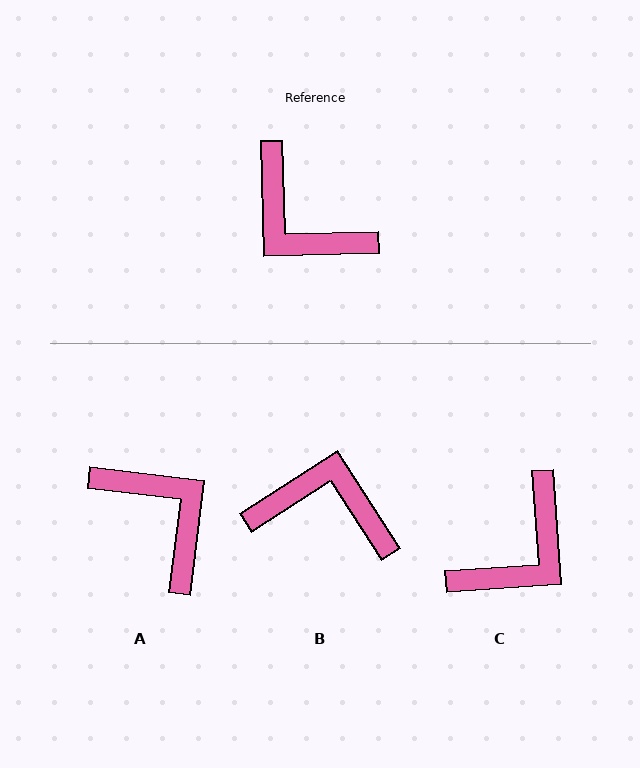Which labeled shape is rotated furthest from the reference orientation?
A, about 171 degrees away.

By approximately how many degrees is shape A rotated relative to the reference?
Approximately 171 degrees counter-clockwise.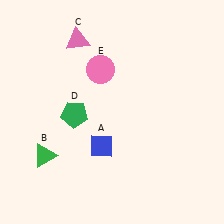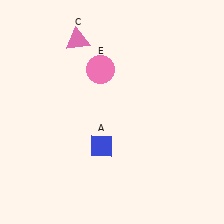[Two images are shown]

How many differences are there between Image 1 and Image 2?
There are 2 differences between the two images.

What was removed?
The green pentagon (D), the green triangle (B) were removed in Image 2.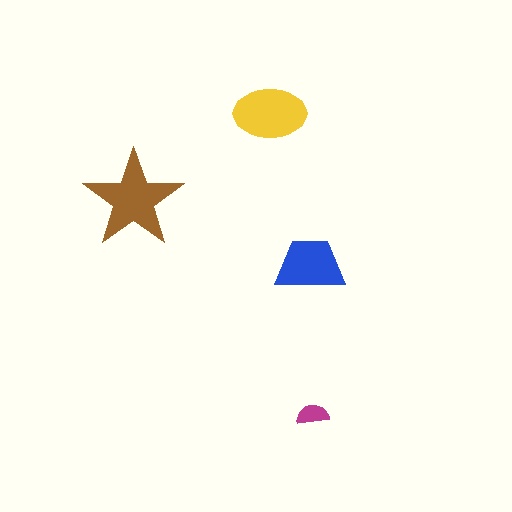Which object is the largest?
The brown star.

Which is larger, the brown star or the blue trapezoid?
The brown star.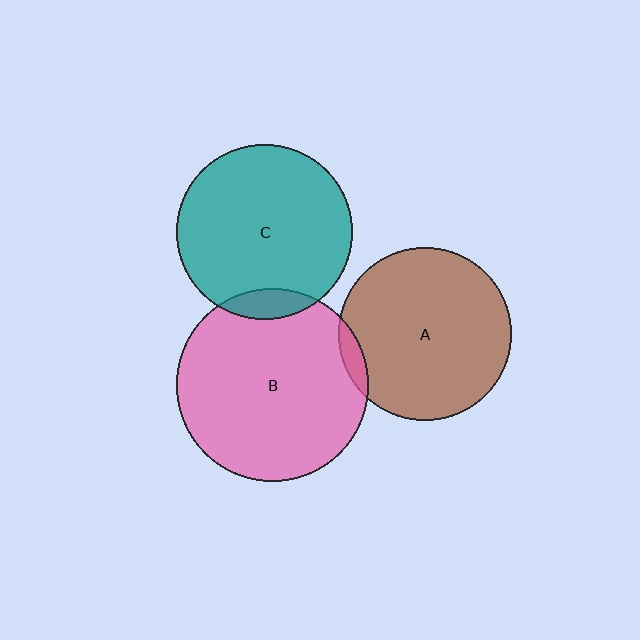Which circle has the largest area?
Circle B (pink).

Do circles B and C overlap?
Yes.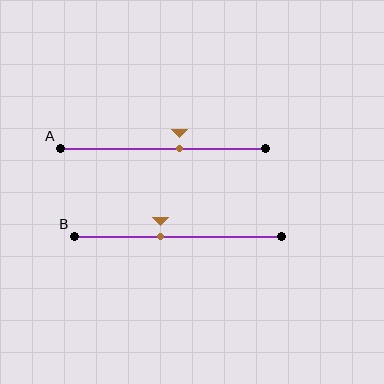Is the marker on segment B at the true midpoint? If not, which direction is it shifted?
No, the marker on segment B is shifted to the left by about 8% of the segment length.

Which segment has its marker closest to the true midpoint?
Segment A has its marker closest to the true midpoint.